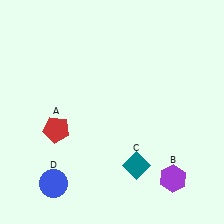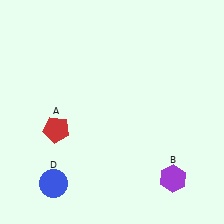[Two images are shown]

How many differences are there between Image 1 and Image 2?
There is 1 difference between the two images.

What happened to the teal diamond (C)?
The teal diamond (C) was removed in Image 2. It was in the bottom-right area of Image 1.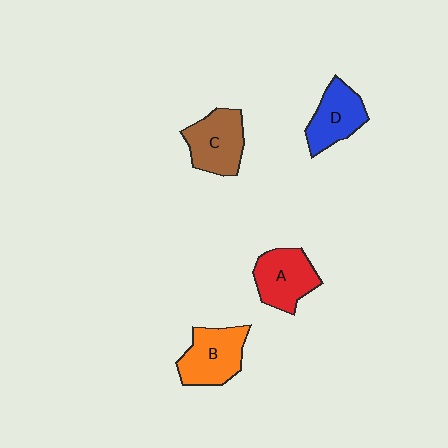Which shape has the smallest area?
Shape D (blue).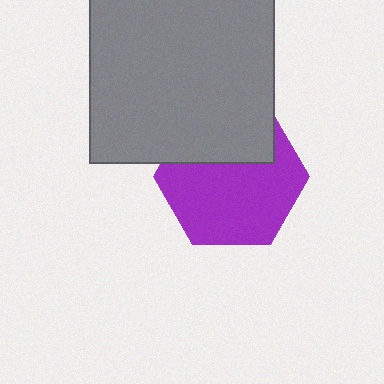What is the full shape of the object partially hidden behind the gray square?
The partially hidden object is a purple hexagon.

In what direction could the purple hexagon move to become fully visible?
The purple hexagon could move down. That would shift it out from behind the gray square entirely.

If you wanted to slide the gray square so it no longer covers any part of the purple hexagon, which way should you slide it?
Slide it up — that is the most direct way to separate the two shapes.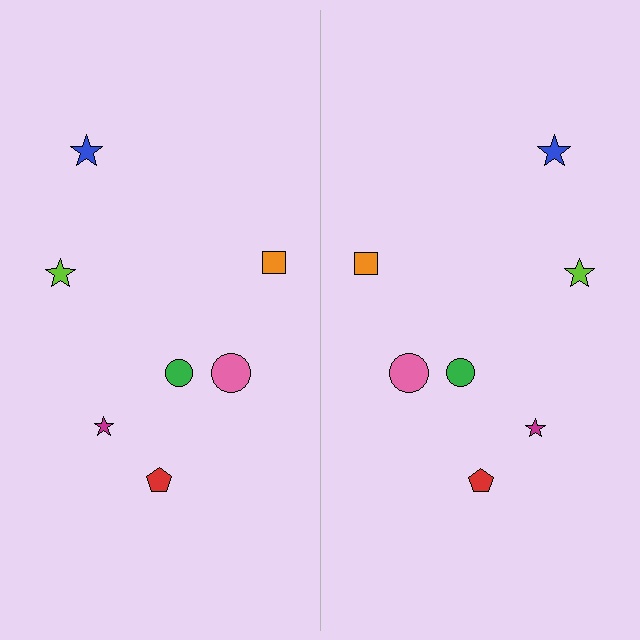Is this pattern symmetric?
Yes, this pattern has bilateral (reflection) symmetry.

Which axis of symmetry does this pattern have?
The pattern has a vertical axis of symmetry running through the center of the image.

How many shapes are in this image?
There are 14 shapes in this image.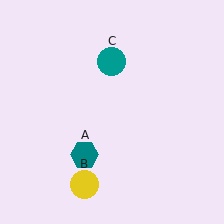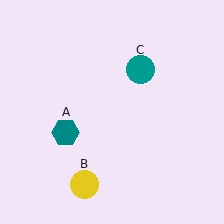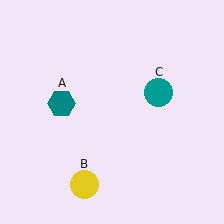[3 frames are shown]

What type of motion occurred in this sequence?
The teal hexagon (object A), teal circle (object C) rotated clockwise around the center of the scene.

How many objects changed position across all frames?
2 objects changed position: teal hexagon (object A), teal circle (object C).